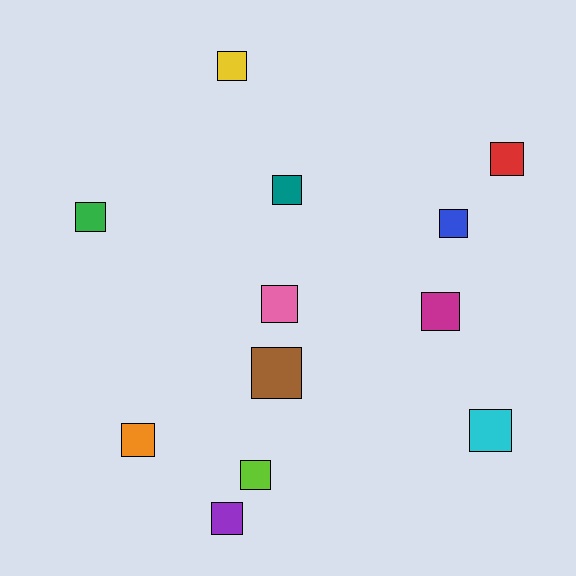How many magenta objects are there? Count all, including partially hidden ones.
There is 1 magenta object.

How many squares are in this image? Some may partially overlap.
There are 12 squares.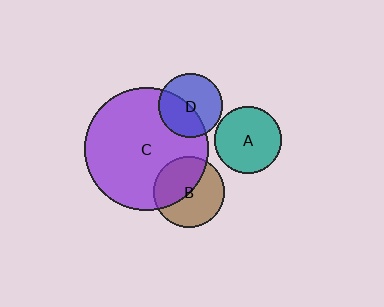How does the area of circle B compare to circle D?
Approximately 1.2 times.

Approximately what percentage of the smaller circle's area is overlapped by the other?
Approximately 45%.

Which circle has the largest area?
Circle C (purple).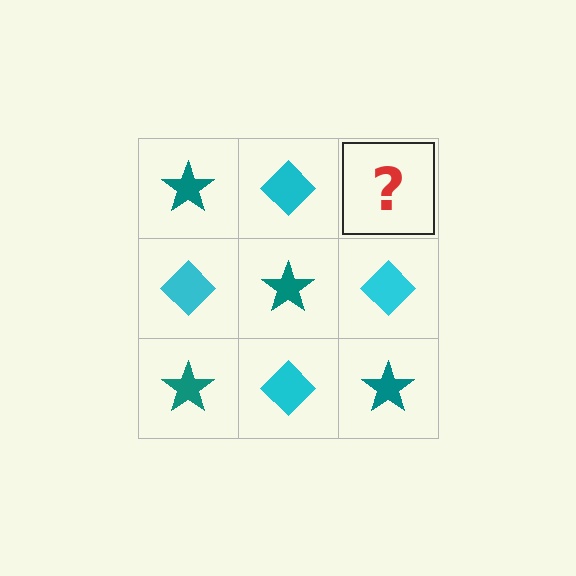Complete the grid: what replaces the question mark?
The question mark should be replaced with a teal star.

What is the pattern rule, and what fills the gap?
The rule is that it alternates teal star and cyan diamond in a checkerboard pattern. The gap should be filled with a teal star.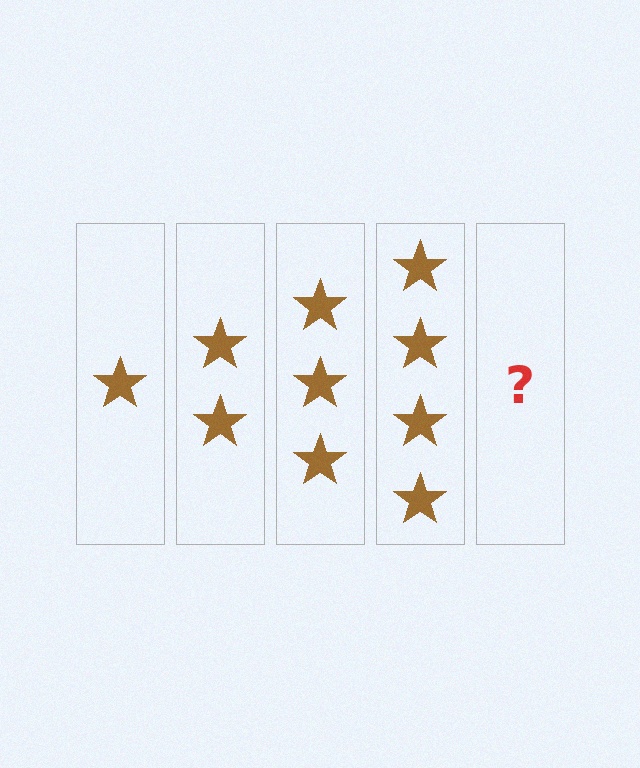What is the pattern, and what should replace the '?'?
The pattern is that each step adds one more star. The '?' should be 5 stars.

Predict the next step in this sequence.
The next step is 5 stars.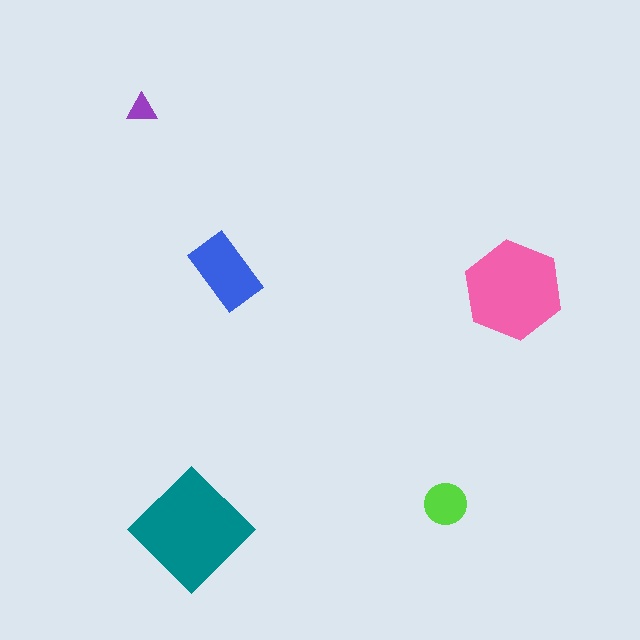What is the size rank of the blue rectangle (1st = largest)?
3rd.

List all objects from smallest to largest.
The purple triangle, the lime circle, the blue rectangle, the pink hexagon, the teal diamond.